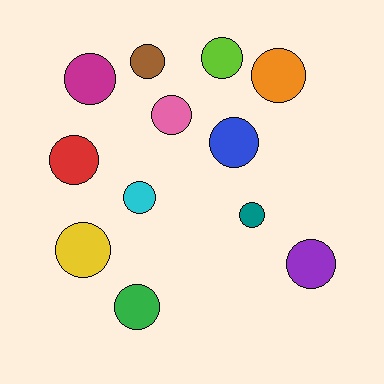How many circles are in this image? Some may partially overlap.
There are 12 circles.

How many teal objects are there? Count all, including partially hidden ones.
There is 1 teal object.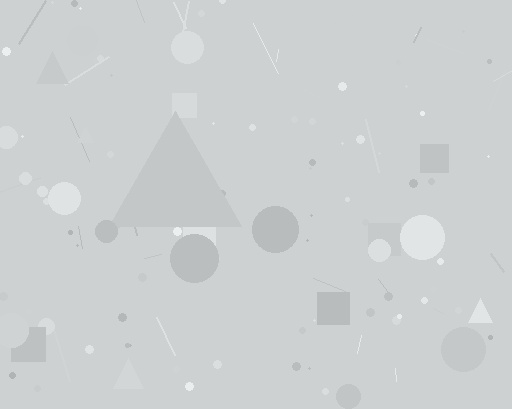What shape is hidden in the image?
A triangle is hidden in the image.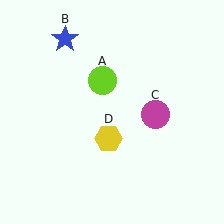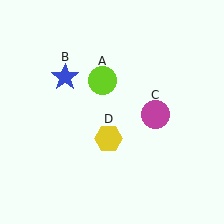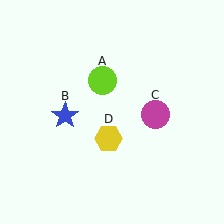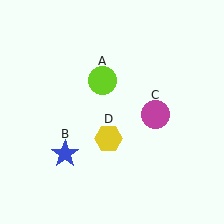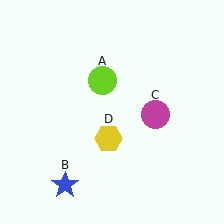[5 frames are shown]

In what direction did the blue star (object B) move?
The blue star (object B) moved down.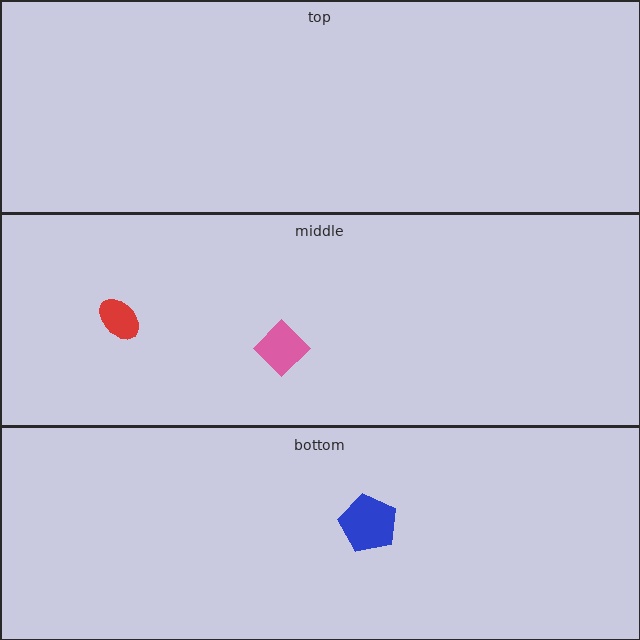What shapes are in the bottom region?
The blue pentagon.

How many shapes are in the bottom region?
1.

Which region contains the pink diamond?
The middle region.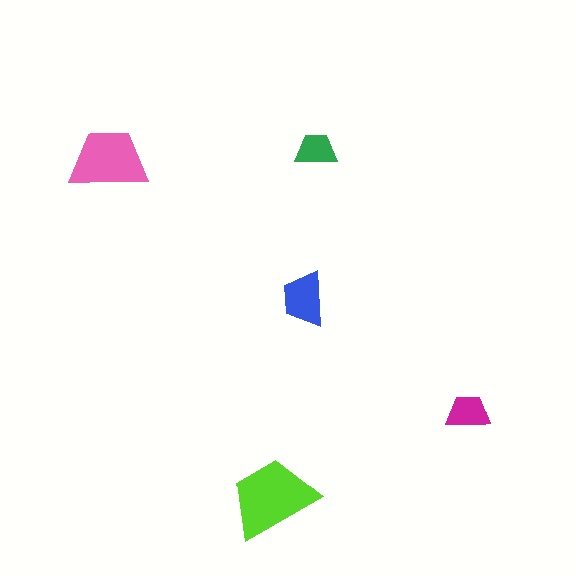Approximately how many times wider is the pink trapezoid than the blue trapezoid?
About 1.5 times wider.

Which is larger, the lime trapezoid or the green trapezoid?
The lime one.